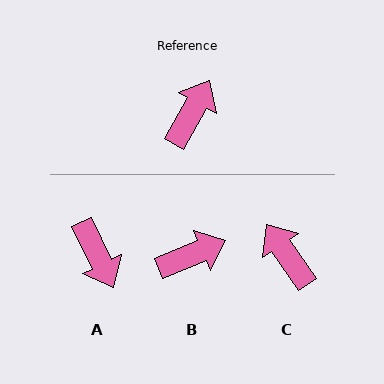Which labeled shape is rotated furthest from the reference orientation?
A, about 124 degrees away.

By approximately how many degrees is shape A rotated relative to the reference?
Approximately 124 degrees clockwise.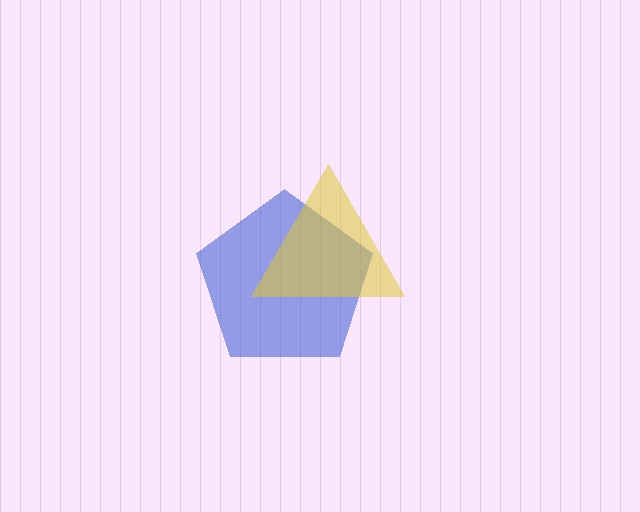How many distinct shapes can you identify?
There are 2 distinct shapes: a blue pentagon, a yellow triangle.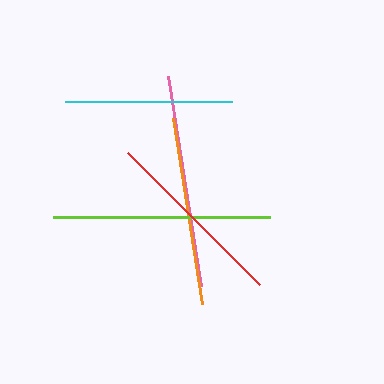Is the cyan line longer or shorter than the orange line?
The orange line is longer than the cyan line.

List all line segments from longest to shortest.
From longest to shortest: lime, pink, orange, red, cyan.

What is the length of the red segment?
The red segment is approximately 186 pixels long.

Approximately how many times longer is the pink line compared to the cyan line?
The pink line is approximately 1.3 times the length of the cyan line.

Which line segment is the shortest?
The cyan line is the shortest at approximately 167 pixels.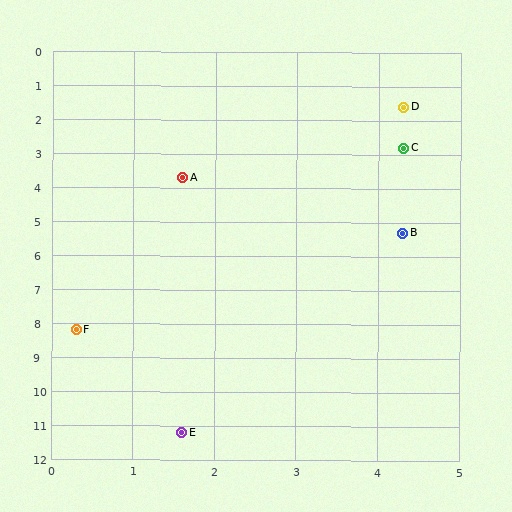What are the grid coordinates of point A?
Point A is at approximately (1.6, 3.7).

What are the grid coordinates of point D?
Point D is at approximately (4.3, 1.6).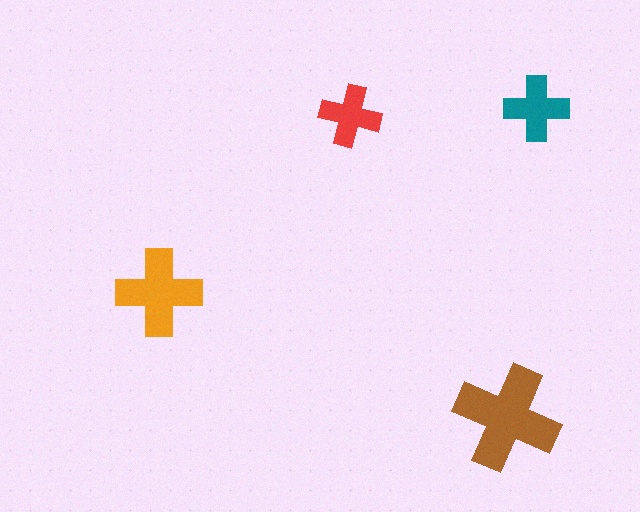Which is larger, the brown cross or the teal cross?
The brown one.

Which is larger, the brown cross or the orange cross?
The brown one.